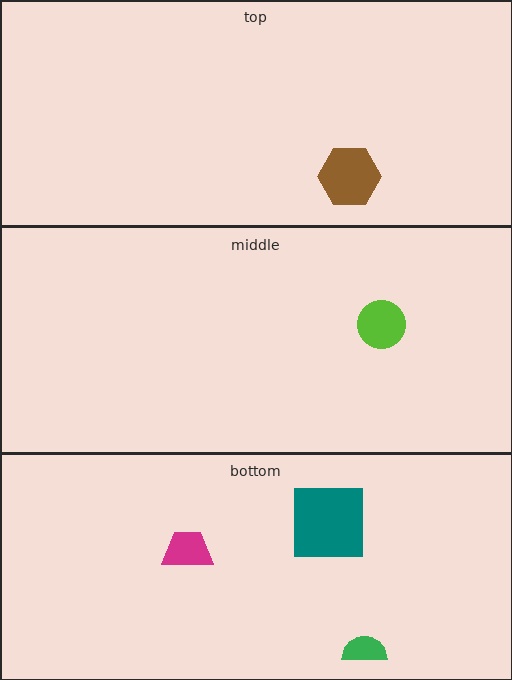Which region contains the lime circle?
The middle region.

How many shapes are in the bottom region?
3.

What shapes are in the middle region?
The lime circle.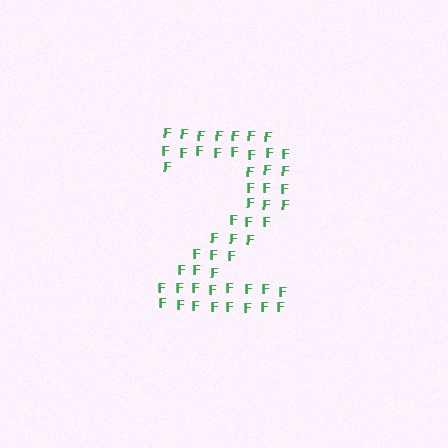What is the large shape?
The large shape is the digit 2.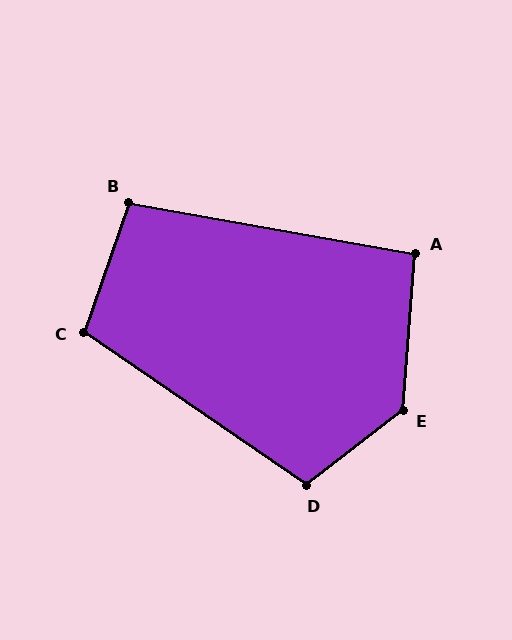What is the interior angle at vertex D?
Approximately 108 degrees (obtuse).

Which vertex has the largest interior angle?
E, at approximately 132 degrees.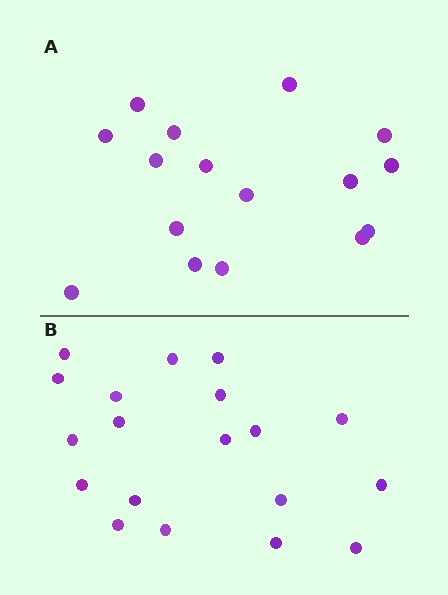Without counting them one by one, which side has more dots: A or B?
Region B (the bottom region) has more dots.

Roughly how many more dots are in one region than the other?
Region B has just a few more — roughly 2 or 3 more dots than region A.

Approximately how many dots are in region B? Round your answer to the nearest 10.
About 20 dots. (The exact count is 19, which rounds to 20.)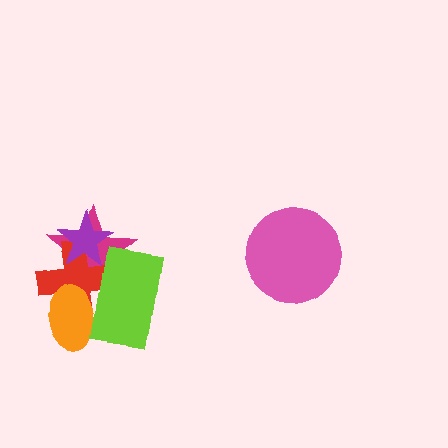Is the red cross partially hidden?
Yes, it is partially covered by another shape.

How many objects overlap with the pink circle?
0 objects overlap with the pink circle.